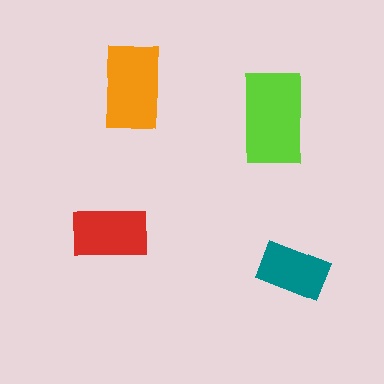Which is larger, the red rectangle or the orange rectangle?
The orange one.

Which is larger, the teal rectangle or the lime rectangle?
The lime one.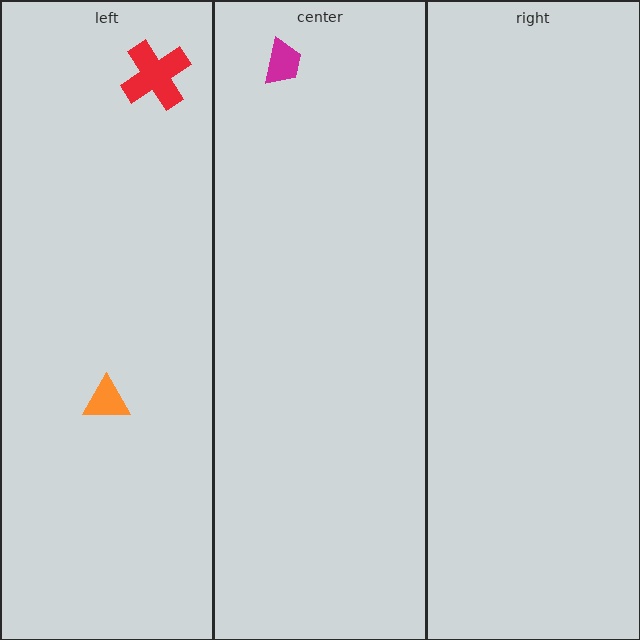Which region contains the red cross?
The left region.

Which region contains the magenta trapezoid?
The center region.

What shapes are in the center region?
The magenta trapezoid.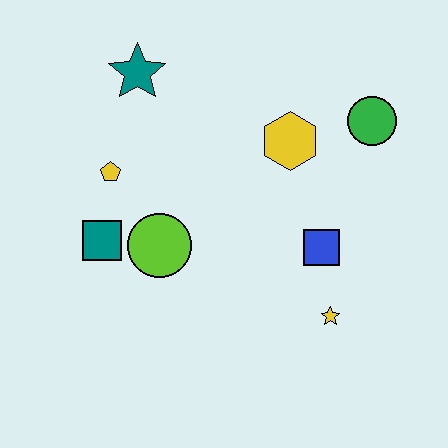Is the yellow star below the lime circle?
Yes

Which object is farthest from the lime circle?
The green circle is farthest from the lime circle.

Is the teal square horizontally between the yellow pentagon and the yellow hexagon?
No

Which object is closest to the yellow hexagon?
The green circle is closest to the yellow hexagon.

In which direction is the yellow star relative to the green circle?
The yellow star is below the green circle.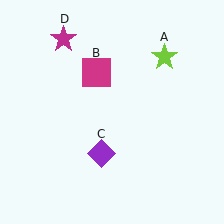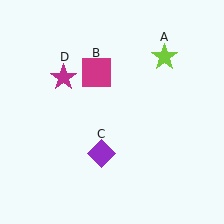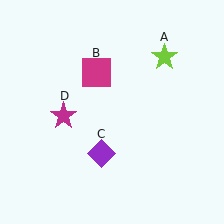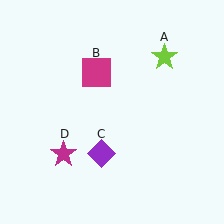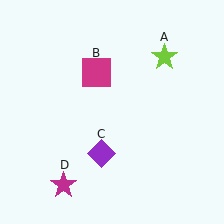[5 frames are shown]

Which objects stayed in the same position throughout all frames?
Lime star (object A) and magenta square (object B) and purple diamond (object C) remained stationary.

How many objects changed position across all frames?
1 object changed position: magenta star (object D).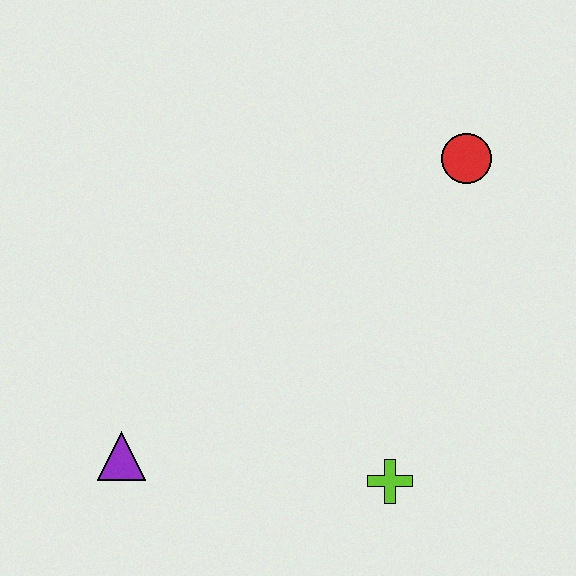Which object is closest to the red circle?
The lime cross is closest to the red circle.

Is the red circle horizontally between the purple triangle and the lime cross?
No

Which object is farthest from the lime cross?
The red circle is farthest from the lime cross.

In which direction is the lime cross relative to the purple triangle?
The lime cross is to the right of the purple triangle.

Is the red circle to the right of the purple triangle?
Yes